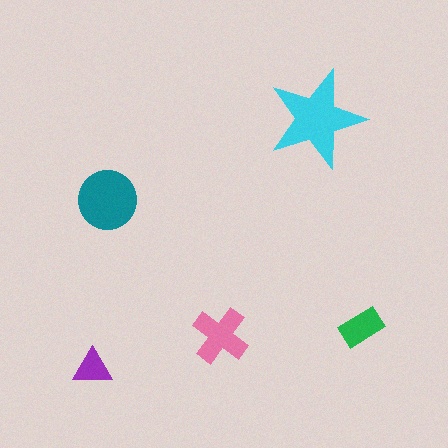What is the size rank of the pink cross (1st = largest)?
3rd.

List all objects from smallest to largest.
The purple triangle, the green rectangle, the pink cross, the teal circle, the cyan star.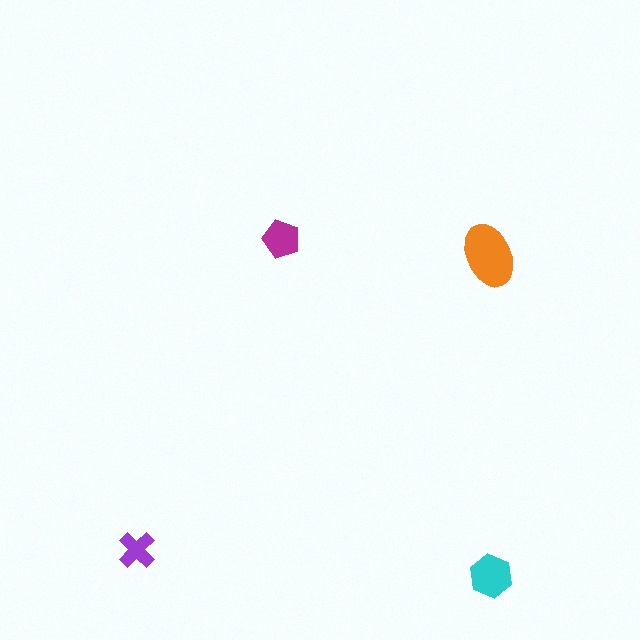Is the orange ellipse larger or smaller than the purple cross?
Larger.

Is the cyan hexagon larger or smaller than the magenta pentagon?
Larger.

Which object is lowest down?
The cyan hexagon is bottommost.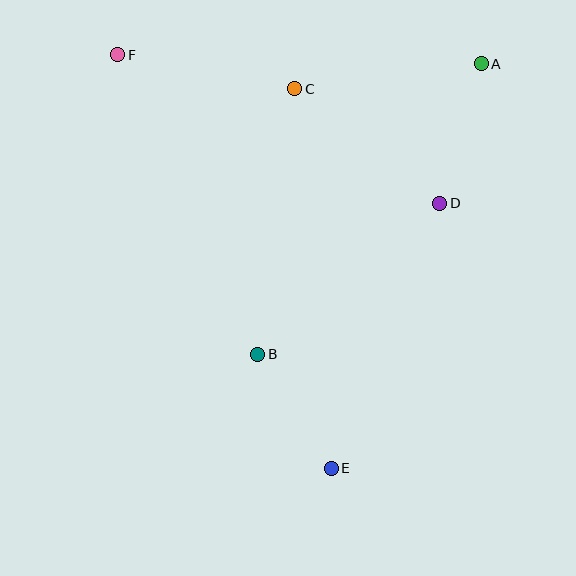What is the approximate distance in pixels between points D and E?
The distance between D and E is approximately 287 pixels.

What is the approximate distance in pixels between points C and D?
The distance between C and D is approximately 184 pixels.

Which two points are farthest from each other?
Points E and F are farthest from each other.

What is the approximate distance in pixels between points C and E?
The distance between C and E is approximately 381 pixels.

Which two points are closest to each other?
Points B and E are closest to each other.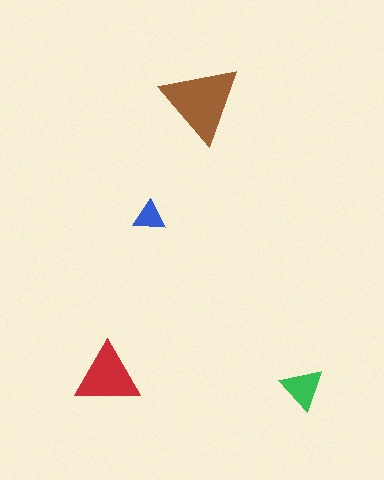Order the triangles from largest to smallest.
the brown one, the red one, the green one, the blue one.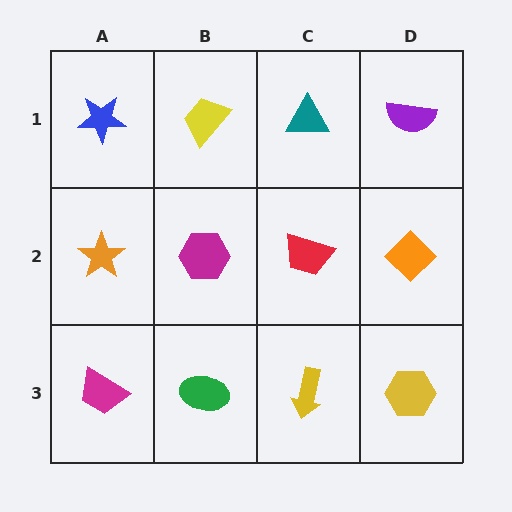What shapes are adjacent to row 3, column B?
A magenta hexagon (row 2, column B), a magenta trapezoid (row 3, column A), a yellow arrow (row 3, column C).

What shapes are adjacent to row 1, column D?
An orange diamond (row 2, column D), a teal triangle (row 1, column C).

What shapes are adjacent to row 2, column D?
A purple semicircle (row 1, column D), a yellow hexagon (row 3, column D), a red trapezoid (row 2, column C).